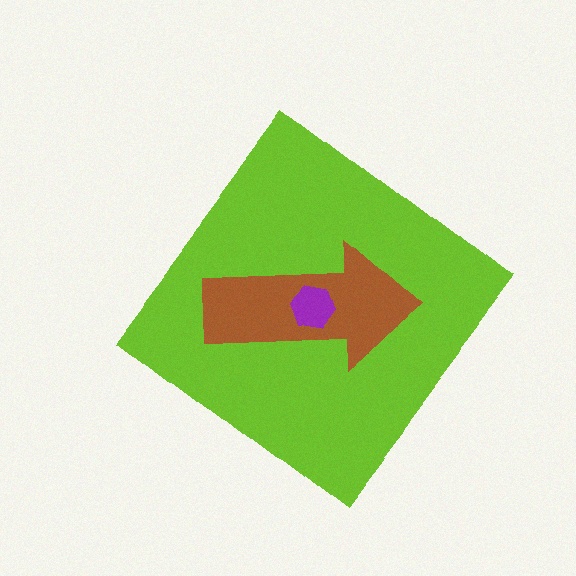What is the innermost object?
The purple hexagon.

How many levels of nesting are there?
3.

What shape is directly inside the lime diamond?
The brown arrow.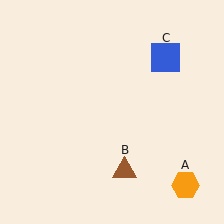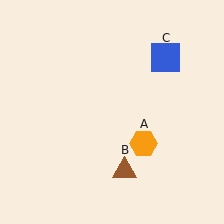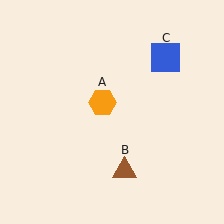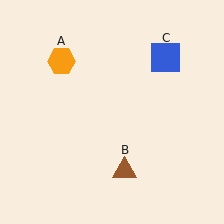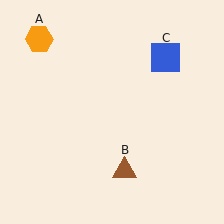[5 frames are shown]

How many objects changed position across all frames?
1 object changed position: orange hexagon (object A).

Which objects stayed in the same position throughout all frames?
Brown triangle (object B) and blue square (object C) remained stationary.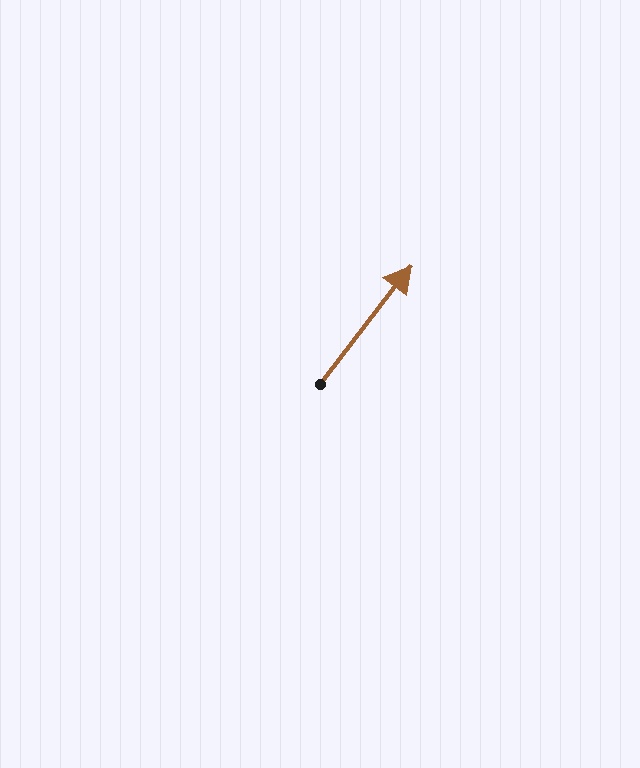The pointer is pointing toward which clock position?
Roughly 1 o'clock.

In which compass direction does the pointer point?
Northeast.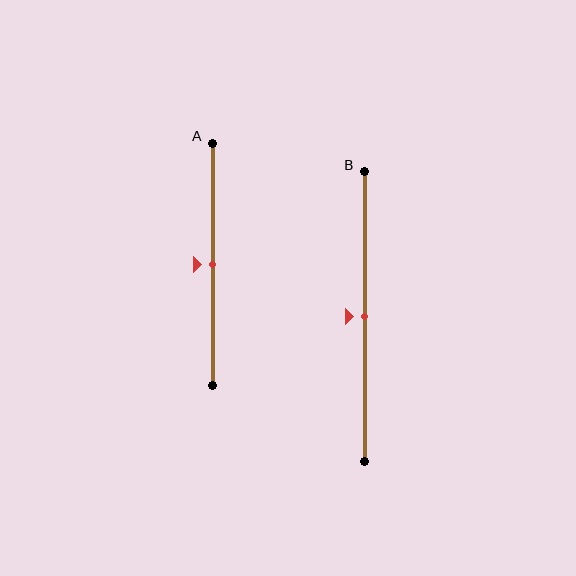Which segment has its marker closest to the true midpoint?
Segment A has its marker closest to the true midpoint.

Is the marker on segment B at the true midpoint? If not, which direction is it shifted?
Yes, the marker on segment B is at the true midpoint.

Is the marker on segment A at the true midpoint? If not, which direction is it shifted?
Yes, the marker on segment A is at the true midpoint.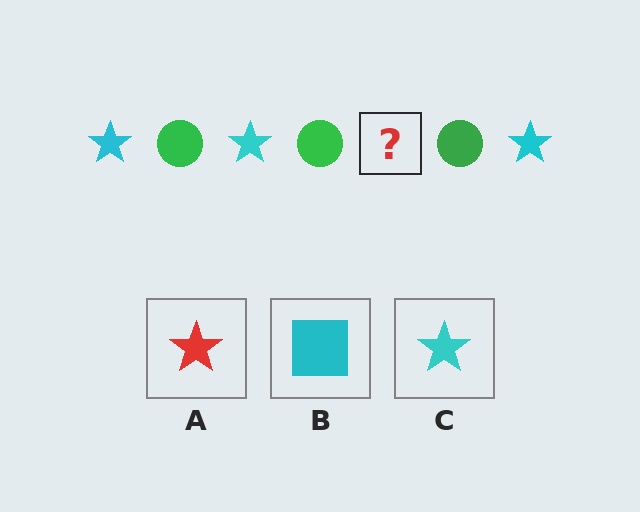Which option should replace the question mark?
Option C.